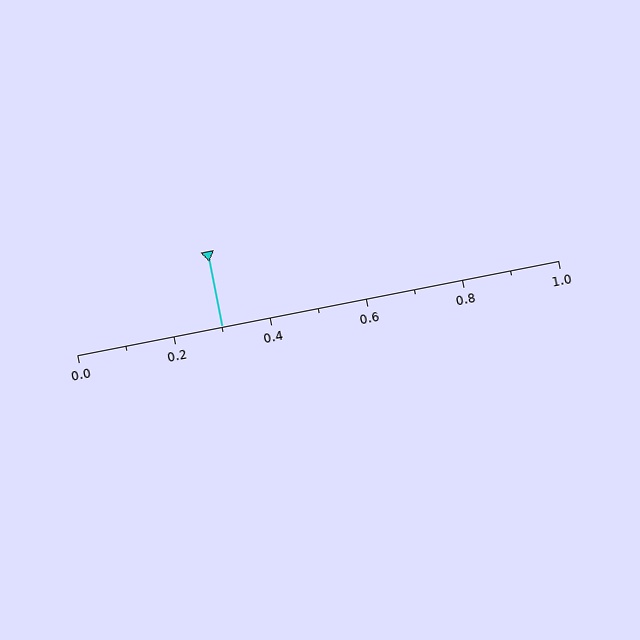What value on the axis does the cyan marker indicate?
The marker indicates approximately 0.3.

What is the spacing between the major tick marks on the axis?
The major ticks are spaced 0.2 apart.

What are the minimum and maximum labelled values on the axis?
The axis runs from 0.0 to 1.0.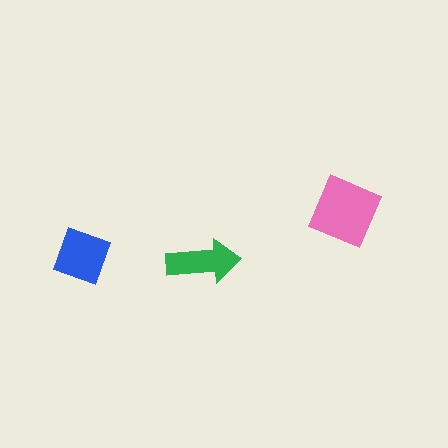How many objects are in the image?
There are 3 objects in the image.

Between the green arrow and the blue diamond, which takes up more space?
The blue diamond.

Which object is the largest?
The pink square.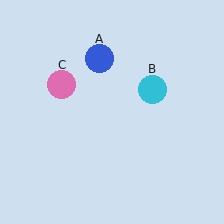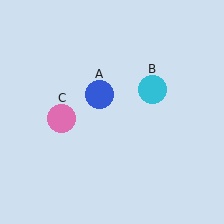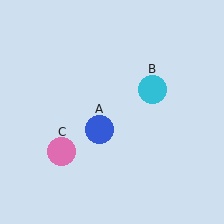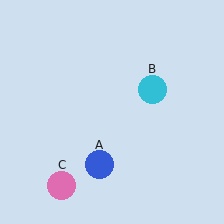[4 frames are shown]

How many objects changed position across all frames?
2 objects changed position: blue circle (object A), pink circle (object C).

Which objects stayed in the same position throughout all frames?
Cyan circle (object B) remained stationary.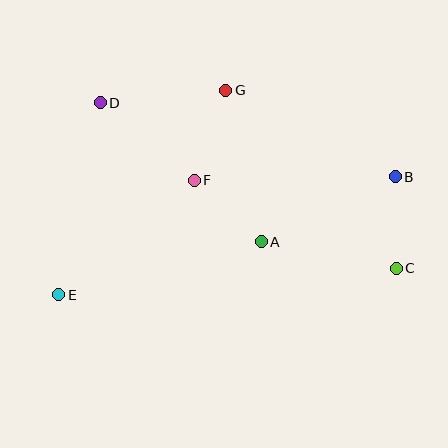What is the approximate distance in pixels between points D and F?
The distance between D and F is approximately 122 pixels.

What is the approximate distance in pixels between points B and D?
The distance between B and D is approximately 304 pixels.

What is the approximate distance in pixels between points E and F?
The distance between E and F is approximately 177 pixels.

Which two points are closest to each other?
Points A and F are closest to each other.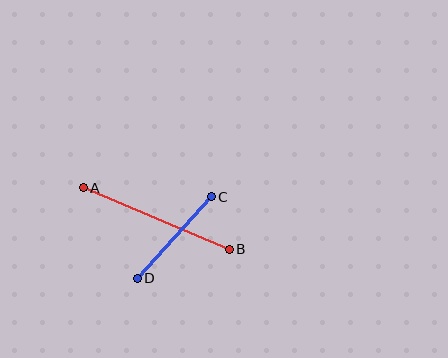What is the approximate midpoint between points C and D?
The midpoint is at approximately (174, 238) pixels.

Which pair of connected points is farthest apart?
Points A and B are farthest apart.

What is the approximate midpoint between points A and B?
The midpoint is at approximately (156, 219) pixels.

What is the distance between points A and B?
The distance is approximately 158 pixels.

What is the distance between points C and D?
The distance is approximately 110 pixels.